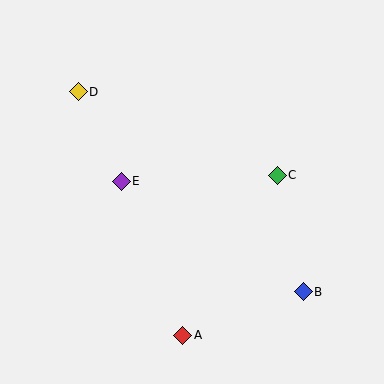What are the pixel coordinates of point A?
Point A is at (183, 335).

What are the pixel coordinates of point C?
Point C is at (277, 175).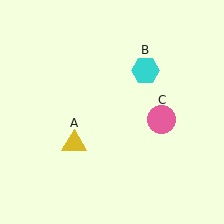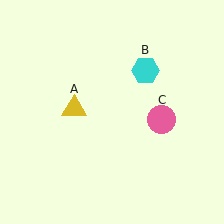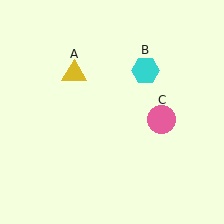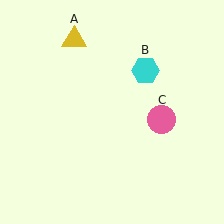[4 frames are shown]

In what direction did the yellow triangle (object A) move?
The yellow triangle (object A) moved up.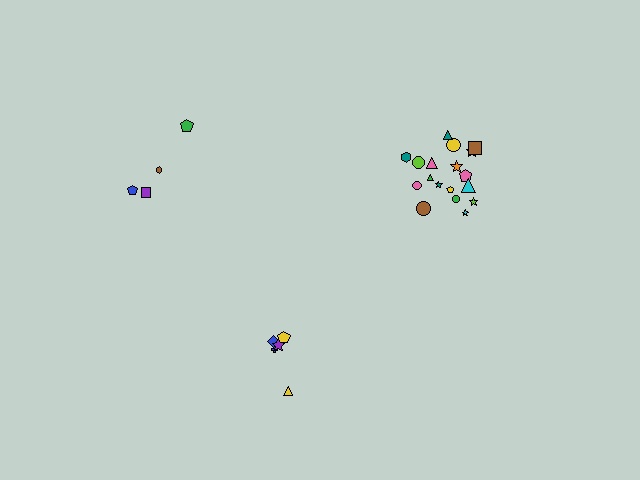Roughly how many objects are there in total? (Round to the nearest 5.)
Roughly 25 objects in total.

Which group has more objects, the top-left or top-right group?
The top-right group.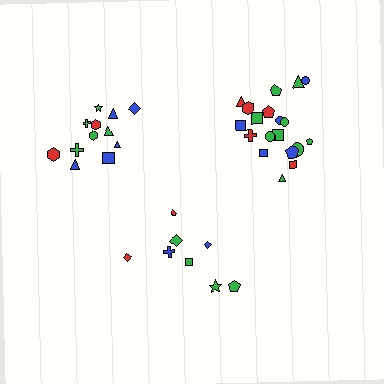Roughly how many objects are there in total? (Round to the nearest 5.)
Roughly 40 objects in total.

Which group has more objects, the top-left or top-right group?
The top-right group.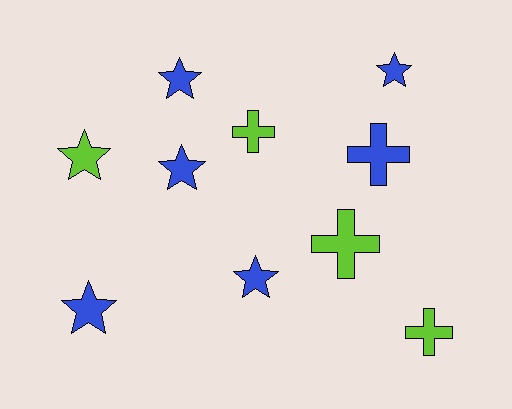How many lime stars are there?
There is 1 lime star.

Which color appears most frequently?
Blue, with 6 objects.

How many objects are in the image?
There are 10 objects.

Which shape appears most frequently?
Star, with 6 objects.